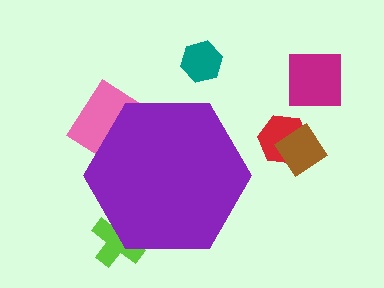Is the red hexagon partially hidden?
No, the red hexagon is fully visible.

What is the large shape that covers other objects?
A purple hexagon.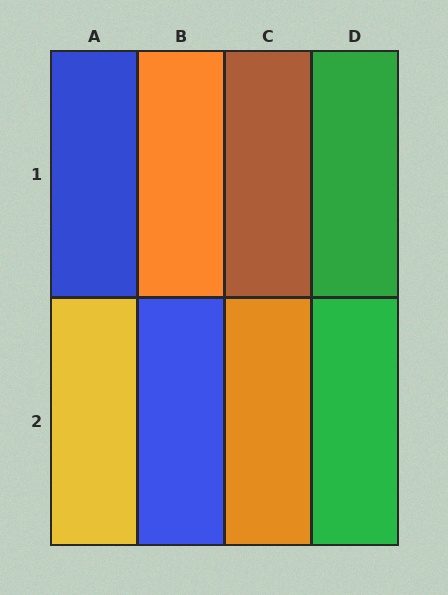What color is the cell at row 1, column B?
Orange.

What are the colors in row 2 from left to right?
Yellow, blue, orange, green.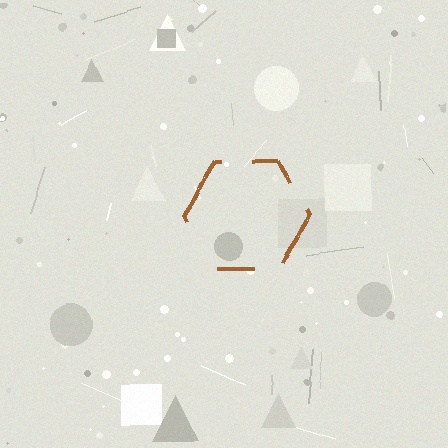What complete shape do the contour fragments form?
The contour fragments form a hexagon.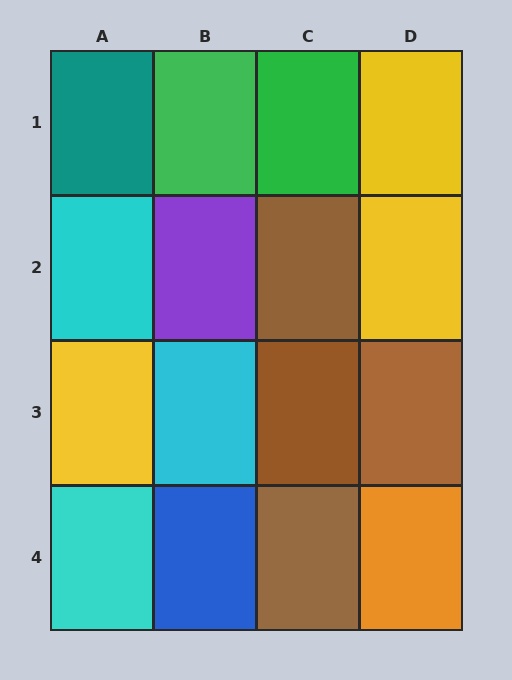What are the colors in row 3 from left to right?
Yellow, cyan, brown, brown.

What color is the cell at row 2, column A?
Cyan.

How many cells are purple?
1 cell is purple.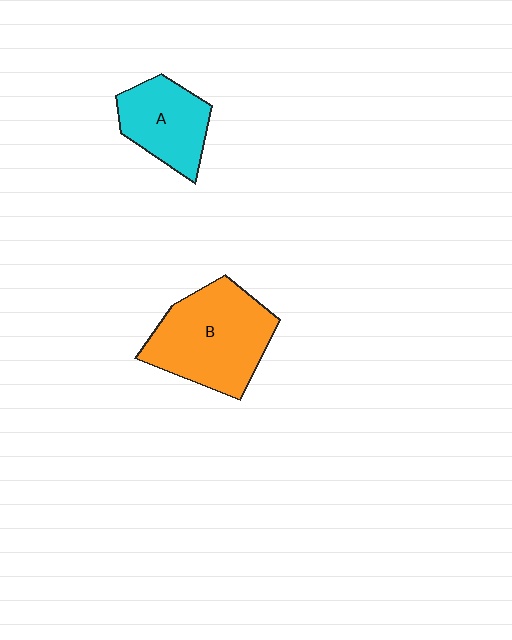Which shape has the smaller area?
Shape A (cyan).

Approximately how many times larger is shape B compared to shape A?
Approximately 1.6 times.